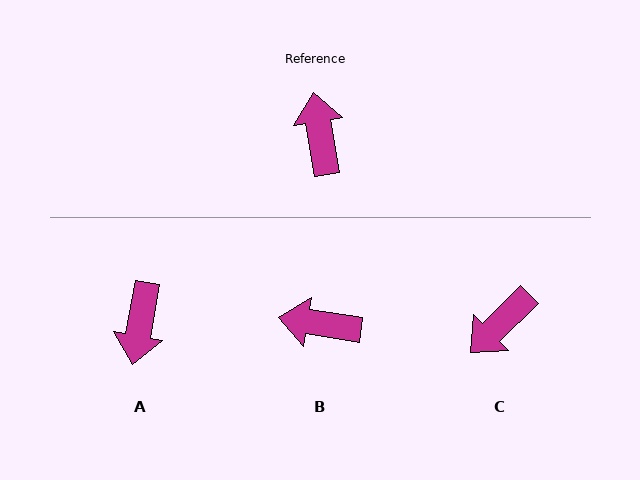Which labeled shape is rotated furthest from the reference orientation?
A, about 160 degrees away.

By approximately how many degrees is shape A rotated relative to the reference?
Approximately 160 degrees counter-clockwise.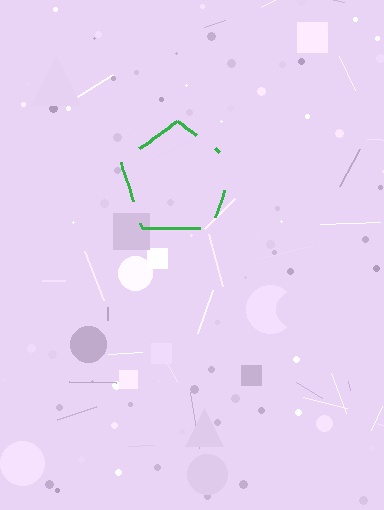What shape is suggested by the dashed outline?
The dashed outline suggests a pentagon.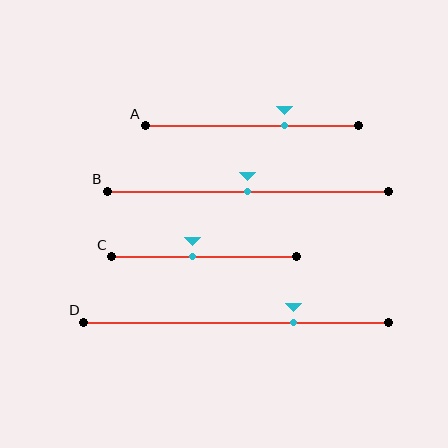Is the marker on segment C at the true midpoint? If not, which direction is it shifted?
No, the marker on segment C is shifted to the left by about 6% of the segment length.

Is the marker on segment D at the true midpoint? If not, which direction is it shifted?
No, the marker on segment D is shifted to the right by about 19% of the segment length.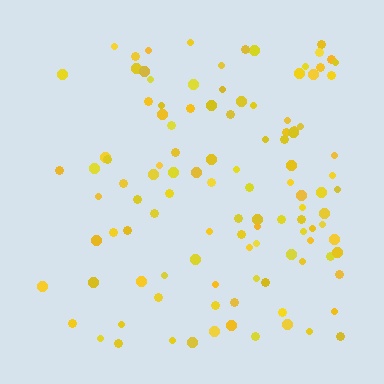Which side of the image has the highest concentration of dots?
The right.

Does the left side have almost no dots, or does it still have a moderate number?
Still a moderate number, just noticeably fewer than the right.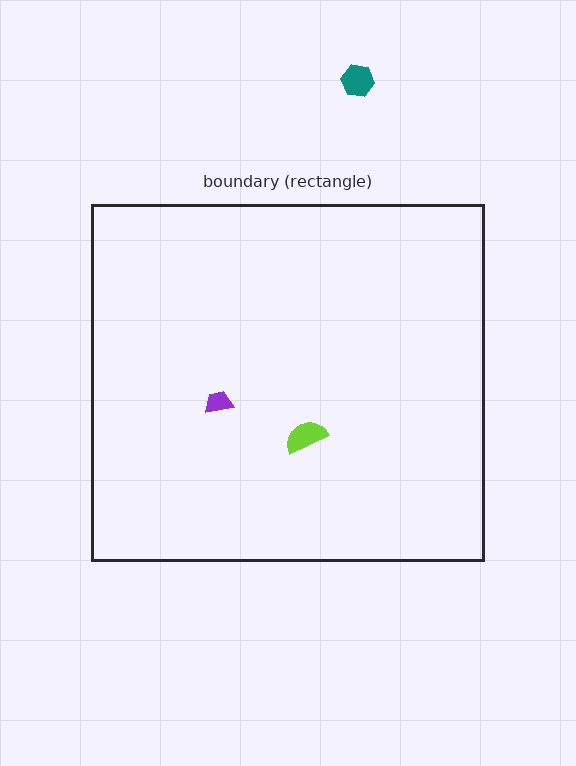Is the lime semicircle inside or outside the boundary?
Inside.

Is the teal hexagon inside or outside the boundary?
Outside.